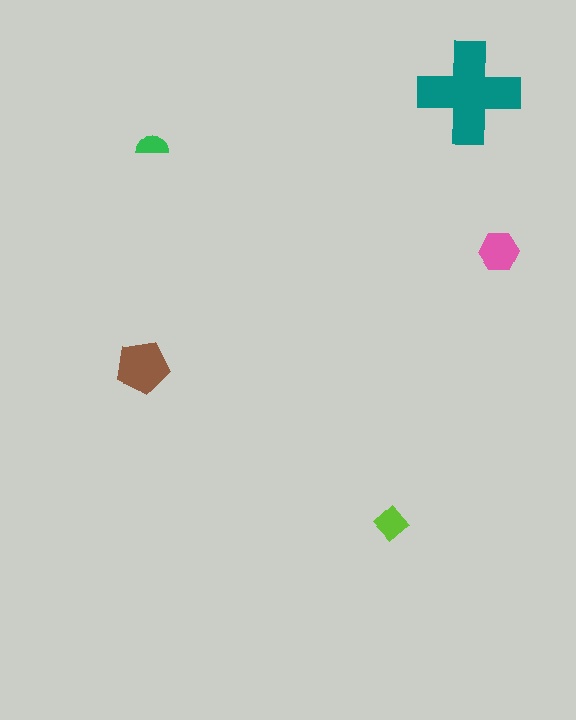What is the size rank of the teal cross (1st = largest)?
1st.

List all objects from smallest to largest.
The green semicircle, the lime diamond, the pink hexagon, the brown pentagon, the teal cross.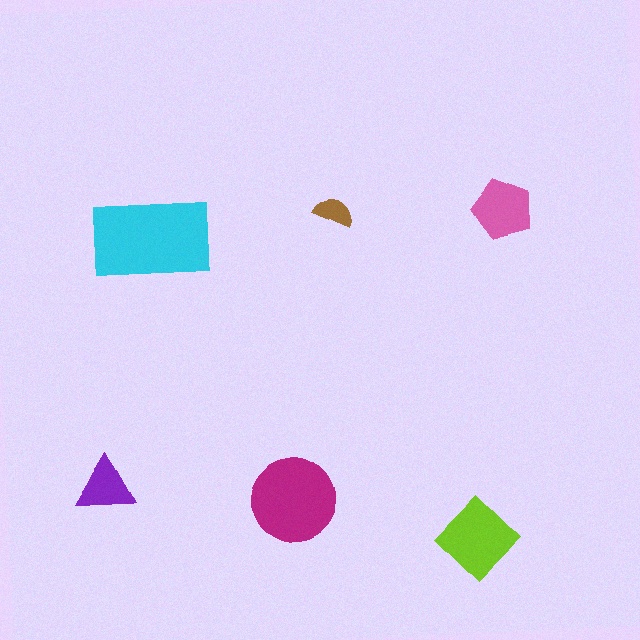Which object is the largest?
The cyan rectangle.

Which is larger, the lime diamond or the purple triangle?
The lime diamond.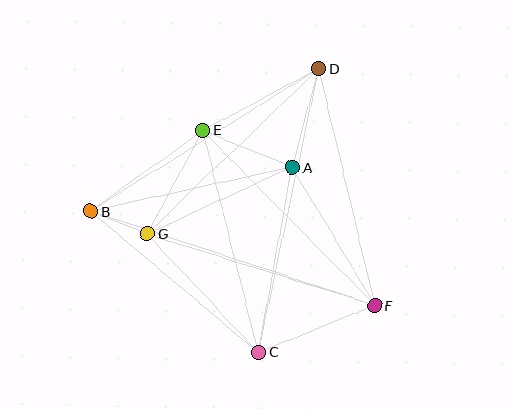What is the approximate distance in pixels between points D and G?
The distance between D and G is approximately 238 pixels.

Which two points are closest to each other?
Points B and G are closest to each other.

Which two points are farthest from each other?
Points B and F are farthest from each other.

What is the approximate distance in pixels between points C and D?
The distance between C and D is approximately 290 pixels.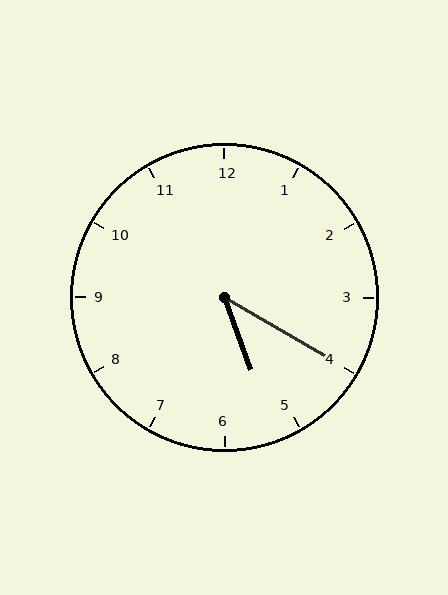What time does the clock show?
5:20.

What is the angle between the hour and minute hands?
Approximately 40 degrees.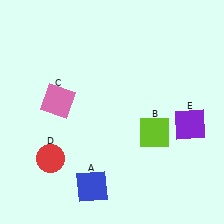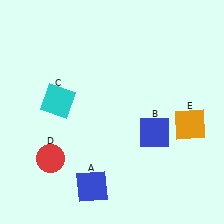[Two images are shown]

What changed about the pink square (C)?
In Image 1, C is pink. In Image 2, it changed to cyan.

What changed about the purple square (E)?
In Image 1, E is purple. In Image 2, it changed to orange.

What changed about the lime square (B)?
In Image 1, B is lime. In Image 2, it changed to blue.